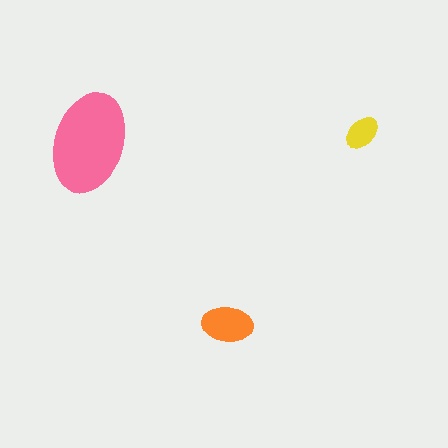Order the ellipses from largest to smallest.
the pink one, the orange one, the yellow one.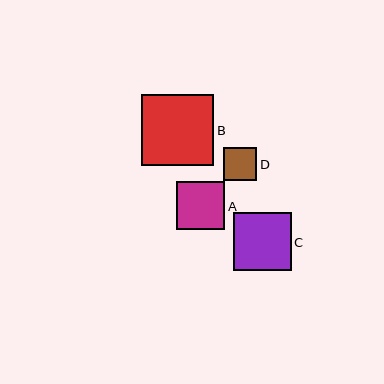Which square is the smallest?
Square D is the smallest with a size of approximately 33 pixels.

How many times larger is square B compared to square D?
Square B is approximately 2.2 times the size of square D.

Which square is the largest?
Square B is the largest with a size of approximately 72 pixels.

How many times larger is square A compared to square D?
Square A is approximately 1.5 times the size of square D.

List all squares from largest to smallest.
From largest to smallest: B, C, A, D.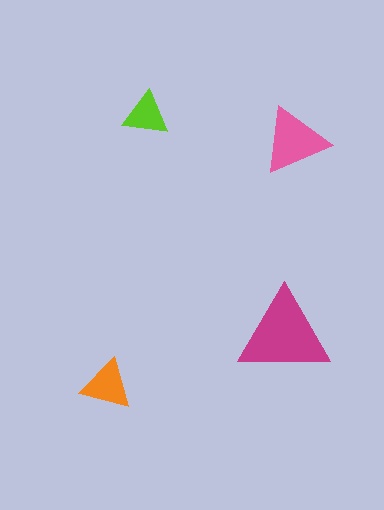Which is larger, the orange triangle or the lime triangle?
The orange one.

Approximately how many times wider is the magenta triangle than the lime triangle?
About 2 times wider.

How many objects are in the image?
There are 4 objects in the image.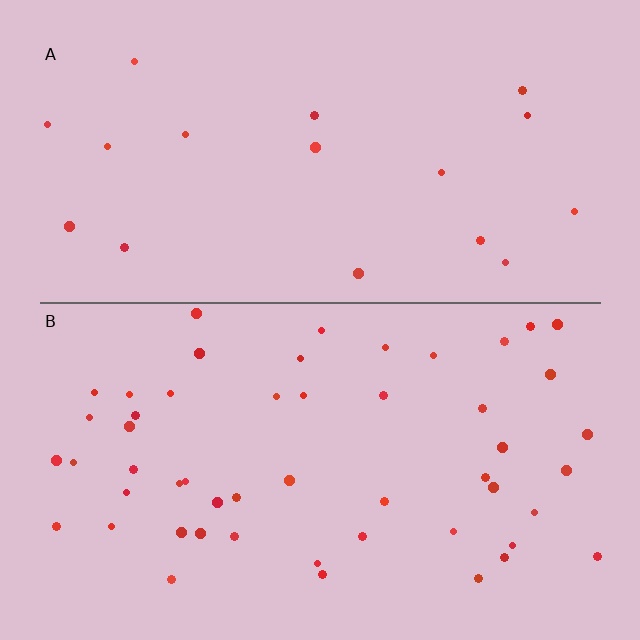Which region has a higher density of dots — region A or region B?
B (the bottom).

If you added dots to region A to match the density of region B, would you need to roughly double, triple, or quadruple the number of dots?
Approximately triple.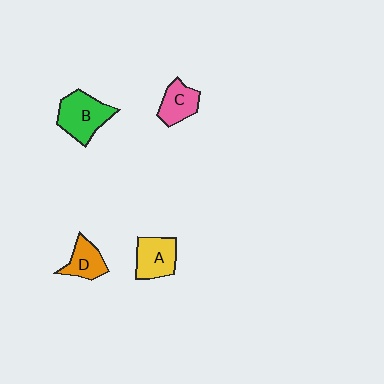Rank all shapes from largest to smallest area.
From largest to smallest: B (green), A (yellow), C (pink), D (orange).